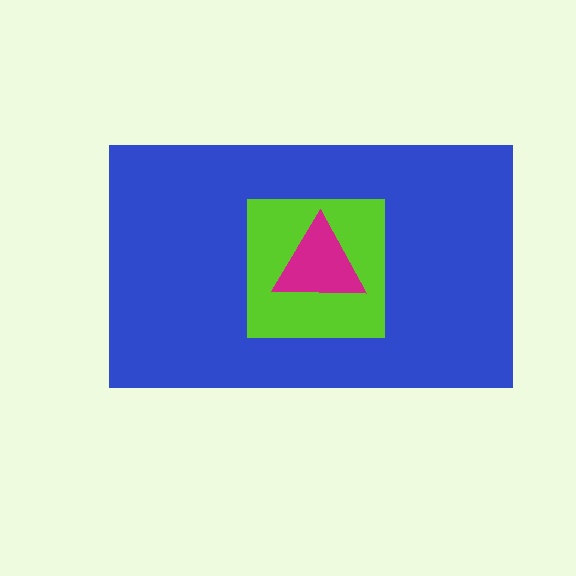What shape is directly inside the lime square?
The magenta triangle.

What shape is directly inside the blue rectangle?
The lime square.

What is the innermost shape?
The magenta triangle.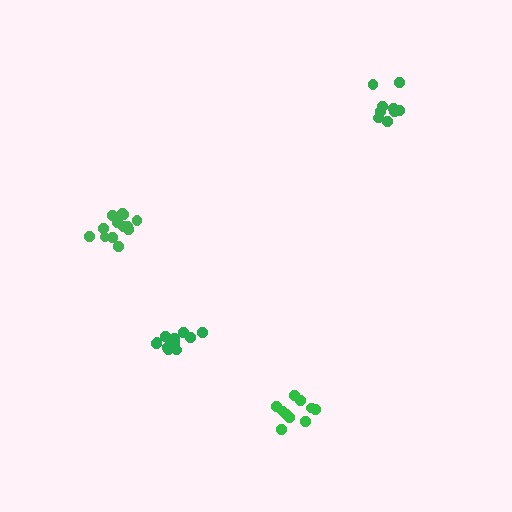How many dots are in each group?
Group 1: 13 dots, Group 2: 10 dots, Group 3: 9 dots, Group 4: 12 dots (44 total).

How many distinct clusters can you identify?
There are 4 distinct clusters.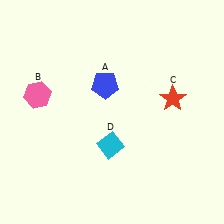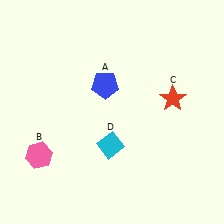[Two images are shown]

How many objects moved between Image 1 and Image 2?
1 object moved between the two images.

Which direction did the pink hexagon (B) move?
The pink hexagon (B) moved down.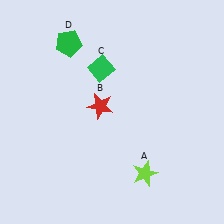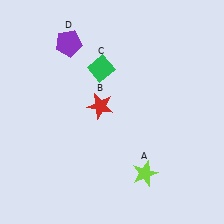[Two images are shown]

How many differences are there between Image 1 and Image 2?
There is 1 difference between the two images.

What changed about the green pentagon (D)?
In Image 1, D is green. In Image 2, it changed to purple.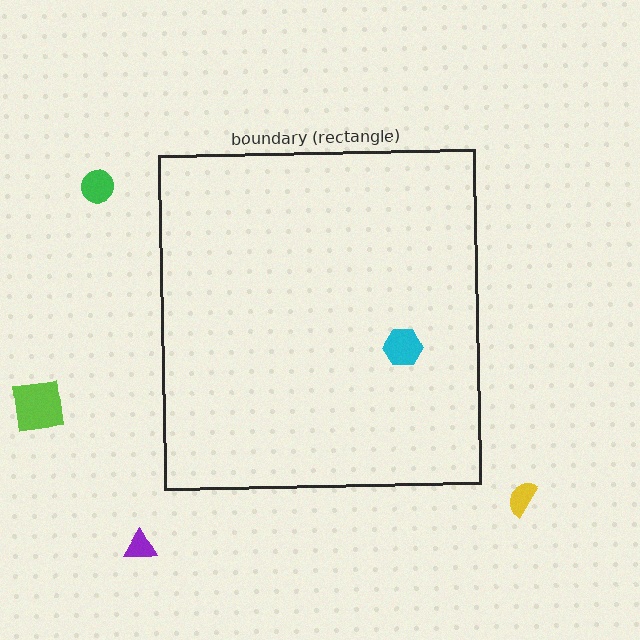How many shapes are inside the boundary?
1 inside, 4 outside.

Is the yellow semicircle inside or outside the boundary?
Outside.